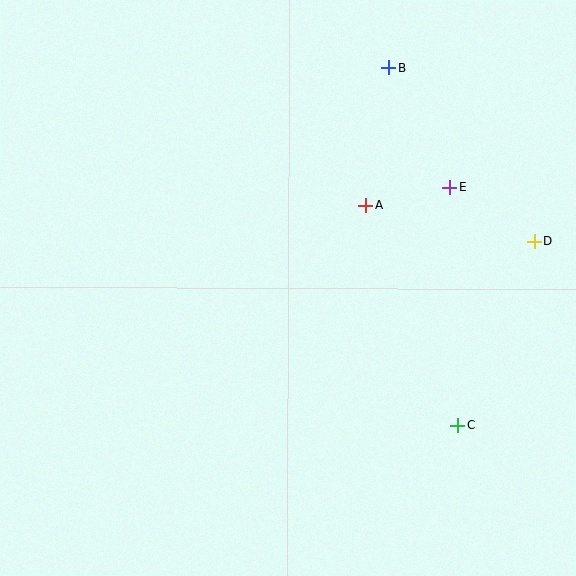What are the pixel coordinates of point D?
Point D is at (535, 241).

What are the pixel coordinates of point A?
Point A is at (366, 206).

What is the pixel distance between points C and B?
The distance between C and B is 364 pixels.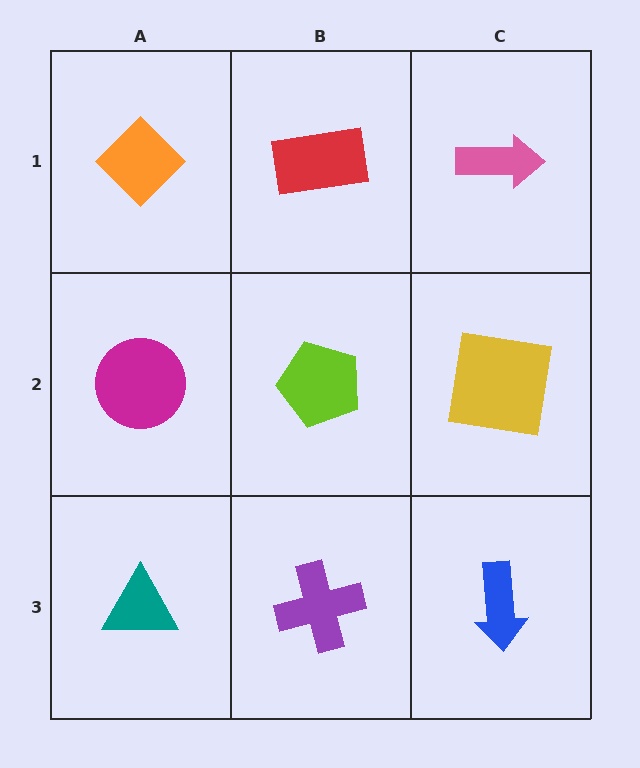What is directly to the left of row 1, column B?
An orange diamond.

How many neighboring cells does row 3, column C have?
2.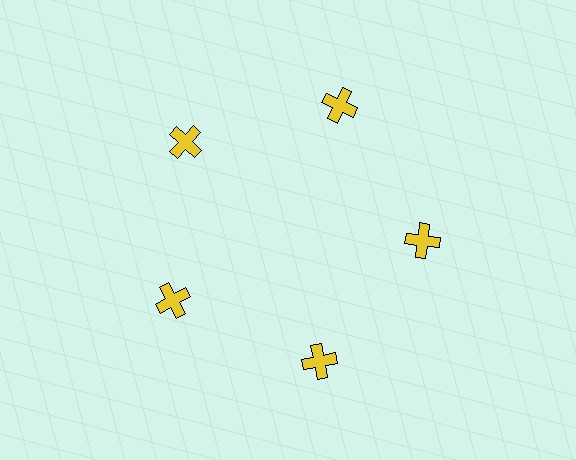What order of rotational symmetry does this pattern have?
This pattern has 5-fold rotational symmetry.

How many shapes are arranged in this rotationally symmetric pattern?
There are 5 shapes, arranged in 5 groups of 1.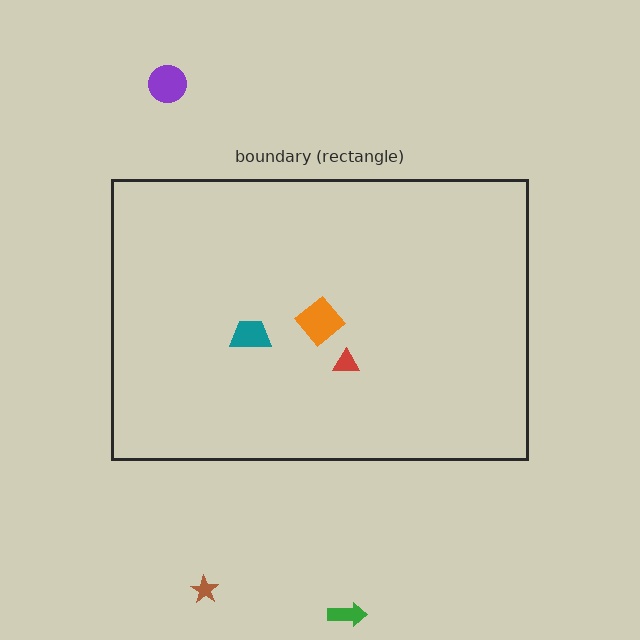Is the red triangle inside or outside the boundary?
Inside.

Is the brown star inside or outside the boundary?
Outside.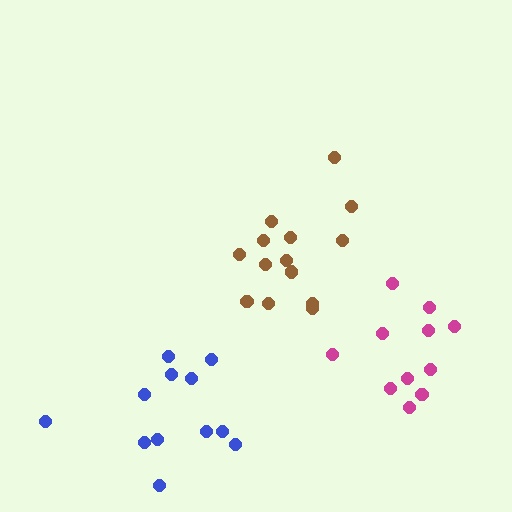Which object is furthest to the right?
The magenta cluster is rightmost.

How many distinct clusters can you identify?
There are 3 distinct clusters.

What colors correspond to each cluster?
The clusters are colored: brown, magenta, blue.